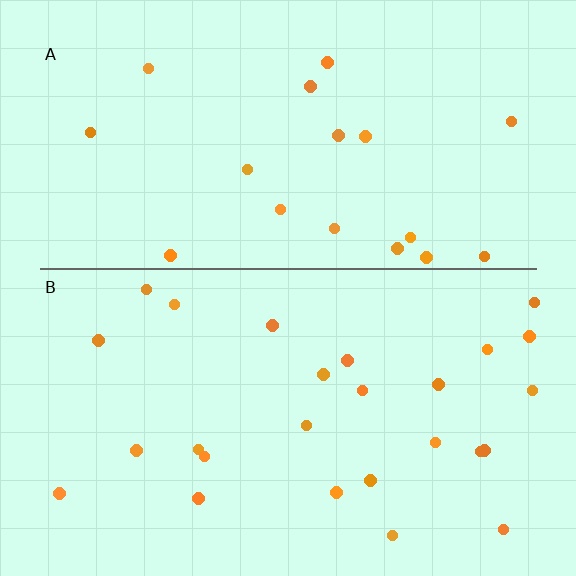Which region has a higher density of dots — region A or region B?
B (the bottom).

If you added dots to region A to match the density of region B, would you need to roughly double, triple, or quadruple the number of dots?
Approximately double.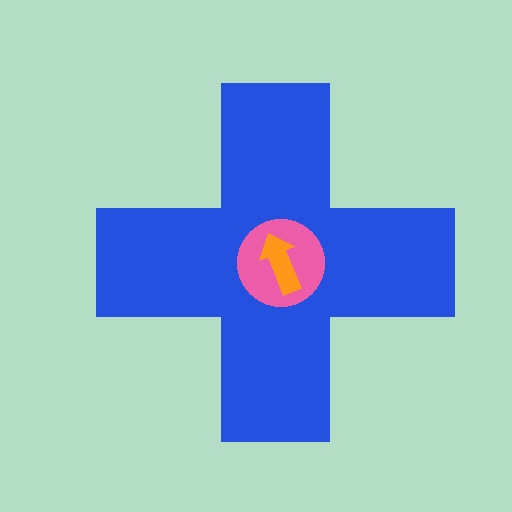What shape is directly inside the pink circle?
The orange arrow.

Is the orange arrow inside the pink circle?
Yes.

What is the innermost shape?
The orange arrow.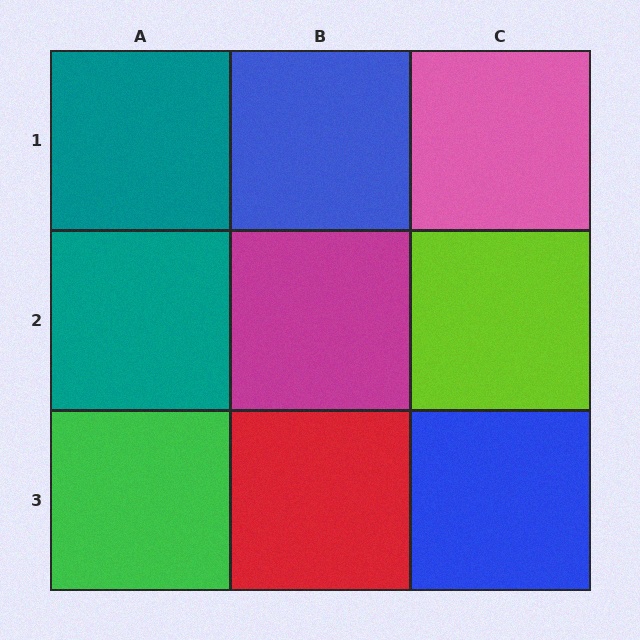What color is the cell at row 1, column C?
Pink.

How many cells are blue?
2 cells are blue.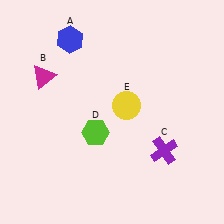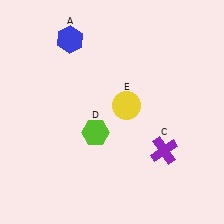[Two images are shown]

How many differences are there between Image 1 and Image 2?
There is 1 difference between the two images.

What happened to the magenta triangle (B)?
The magenta triangle (B) was removed in Image 2. It was in the top-left area of Image 1.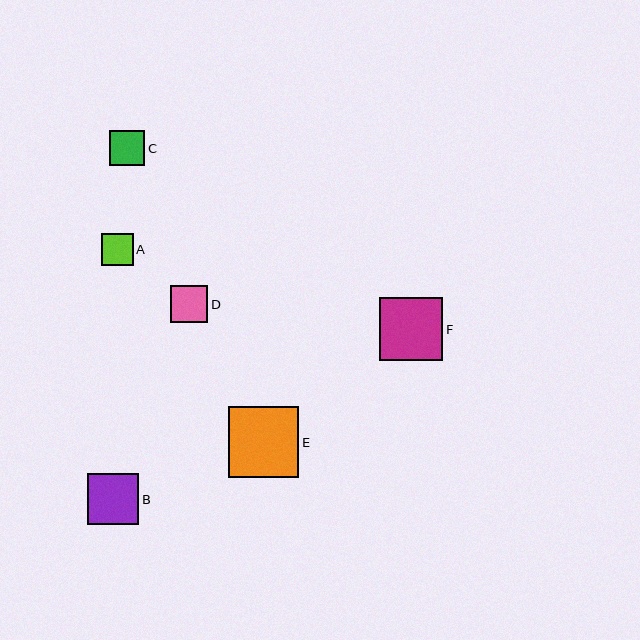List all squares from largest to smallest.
From largest to smallest: E, F, B, D, C, A.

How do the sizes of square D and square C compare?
Square D and square C are approximately the same size.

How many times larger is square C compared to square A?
Square C is approximately 1.1 times the size of square A.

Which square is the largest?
Square E is the largest with a size of approximately 71 pixels.